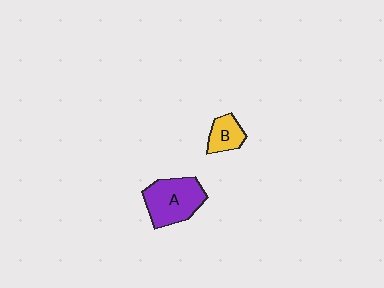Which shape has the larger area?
Shape A (purple).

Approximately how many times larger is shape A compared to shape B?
Approximately 2.1 times.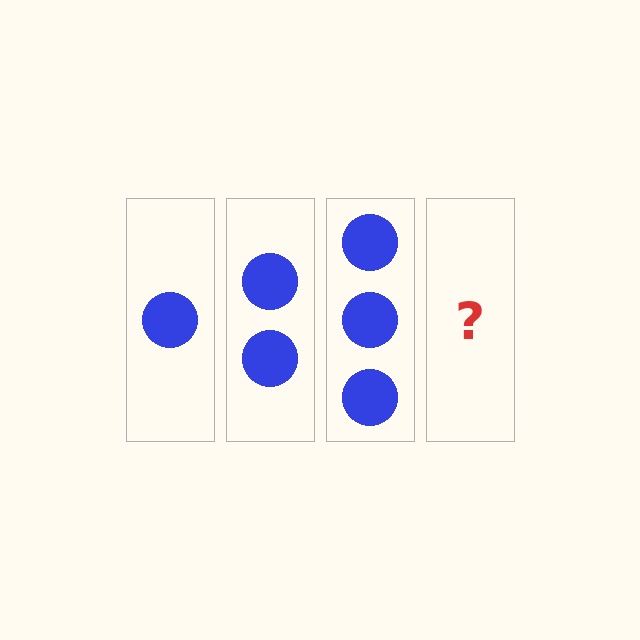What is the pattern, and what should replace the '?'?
The pattern is that each step adds one more circle. The '?' should be 4 circles.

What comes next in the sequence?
The next element should be 4 circles.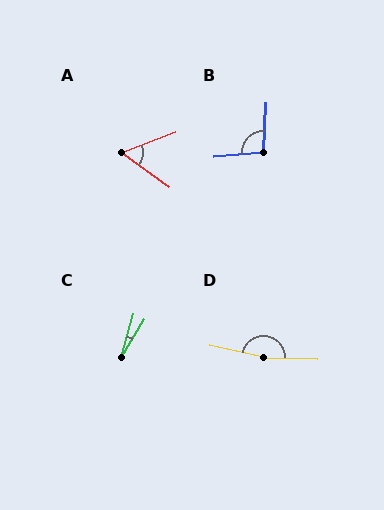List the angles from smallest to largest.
C (15°), A (57°), B (97°), D (168°).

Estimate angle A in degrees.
Approximately 57 degrees.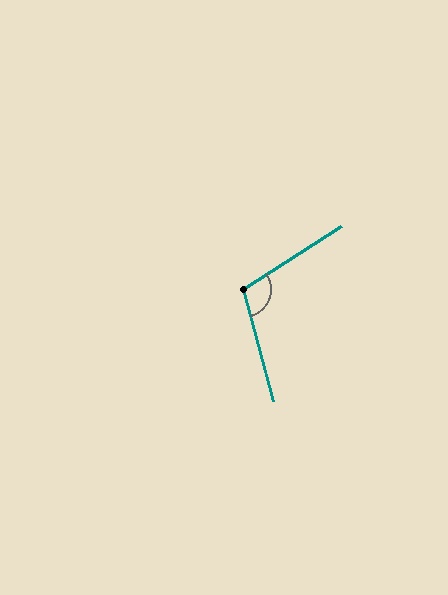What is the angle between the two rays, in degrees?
Approximately 108 degrees.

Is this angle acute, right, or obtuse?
It is obtuse.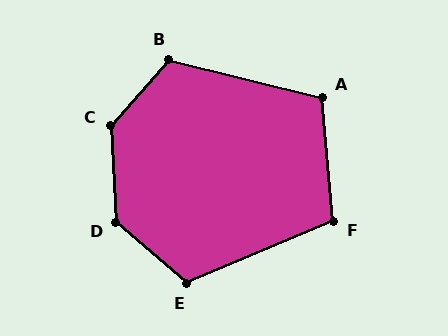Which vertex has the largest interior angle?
C, at approximately 135 degrees.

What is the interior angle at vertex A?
Approximately 109 degrees (obtuse).